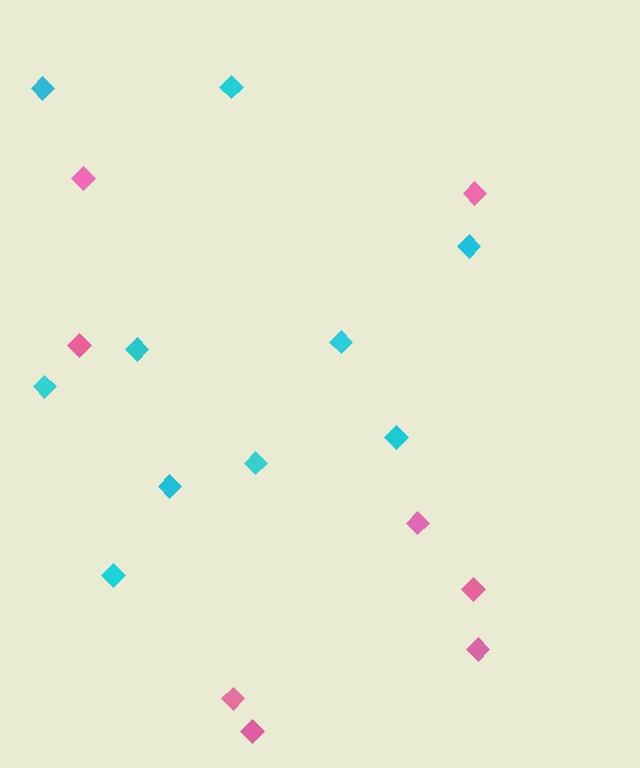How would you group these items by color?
There are 2 groups: one group of cyan diamonds (10) and one group of pink diamonds (8).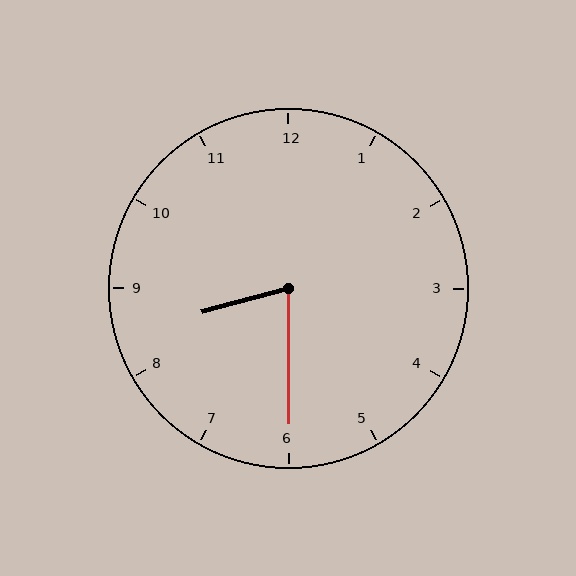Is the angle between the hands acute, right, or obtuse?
It is acute.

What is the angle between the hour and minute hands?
Approximately 75 degrees.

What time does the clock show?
8:30.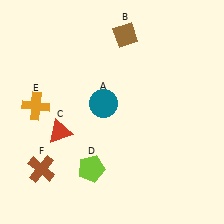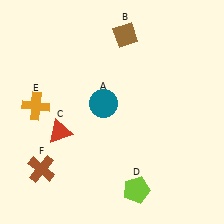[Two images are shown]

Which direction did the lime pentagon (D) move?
The lime pentagon (D) moved right.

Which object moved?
The lime pentagon (D) moved right.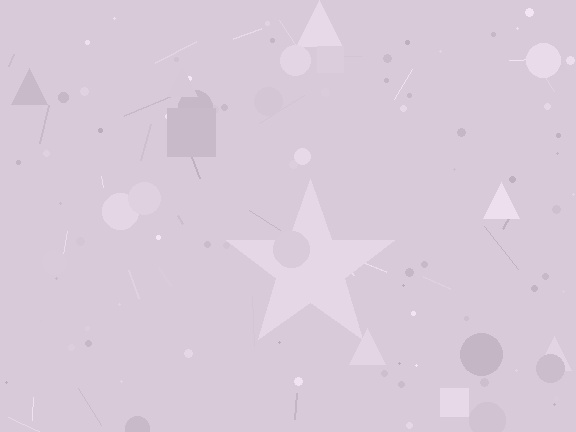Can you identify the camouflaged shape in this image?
The camouflaged shape is a star.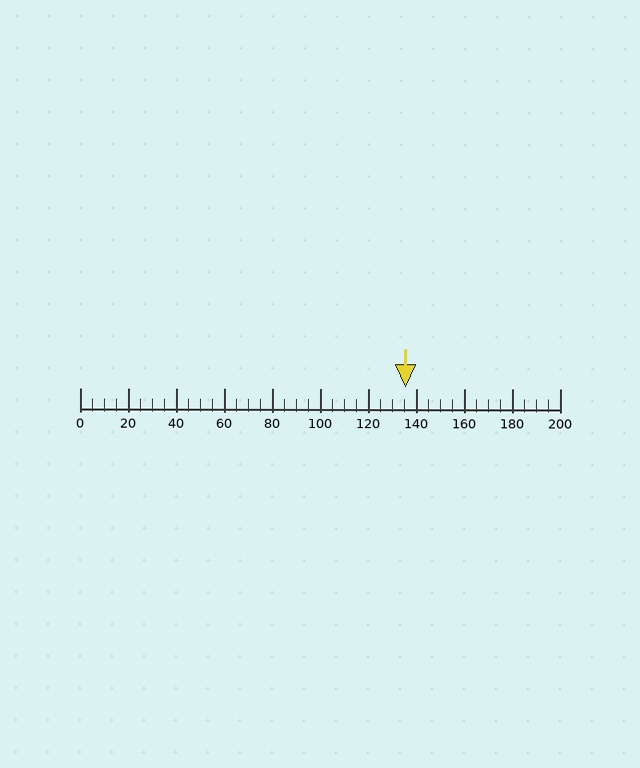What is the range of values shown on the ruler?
The ruler shows values from 0 to 200.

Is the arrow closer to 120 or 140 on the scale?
The arrow is closer to 140.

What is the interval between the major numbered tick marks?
The major tick marks are spaced 20 units apart.